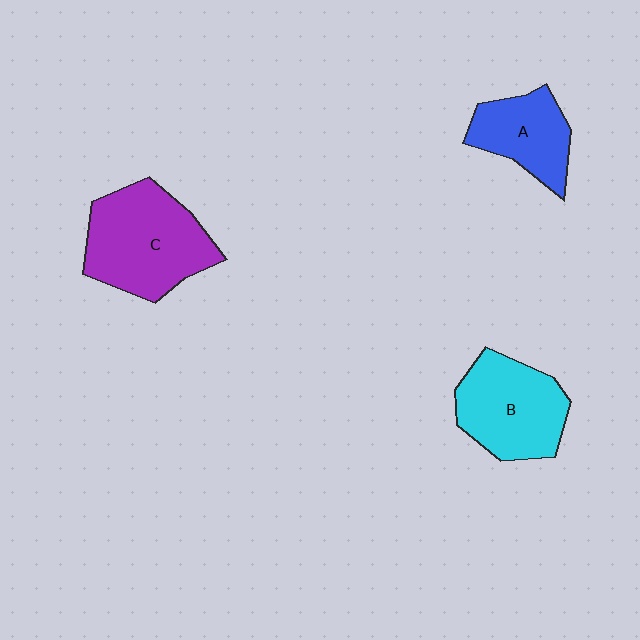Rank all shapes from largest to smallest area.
From largest to smallest: C (purple), B (cyan), A (blue).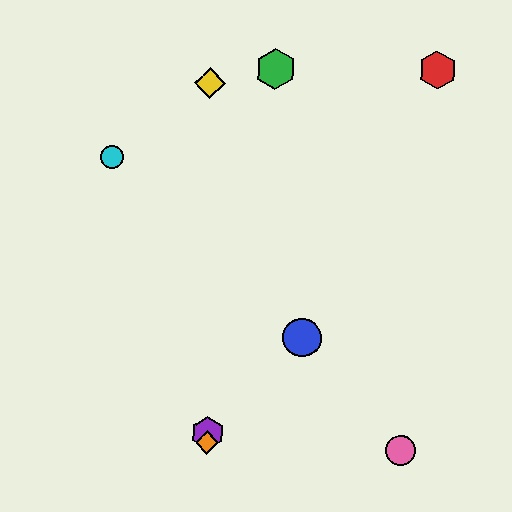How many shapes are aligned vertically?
3 shapes (the yellow diamond, the purple hexagon, the orange diamond) are aligned vertically.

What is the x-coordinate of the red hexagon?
The red hexagon is at x≈437.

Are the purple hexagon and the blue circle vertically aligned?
No, the purple hexagon is at x≈207 and the blue circle is at x≈302.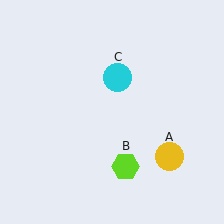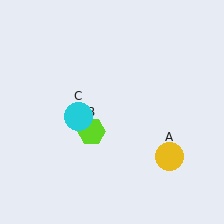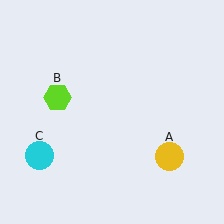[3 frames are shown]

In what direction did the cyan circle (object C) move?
The cyan circle (object C) moved down and to the left.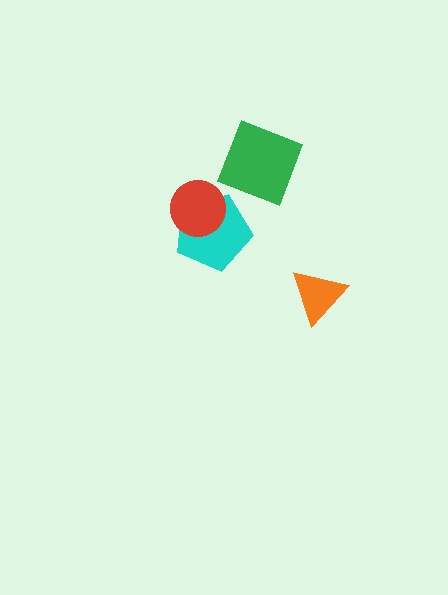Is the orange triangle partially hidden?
No, no other shape covers it.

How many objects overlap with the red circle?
1 object overlaps with the red circle.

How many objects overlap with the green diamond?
0 objects overlap with the green diamond.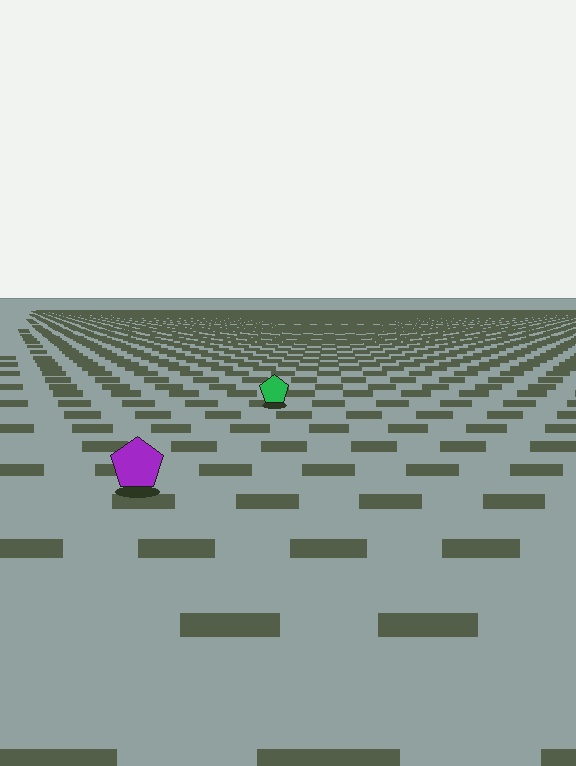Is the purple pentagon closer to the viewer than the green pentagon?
Yes. The purple pentagon is closer — you can tell from the texture gradient: the ground texture is coarser near it.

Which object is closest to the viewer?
The purple pentagon is closest. The texture marks near it are larger and more spread out.